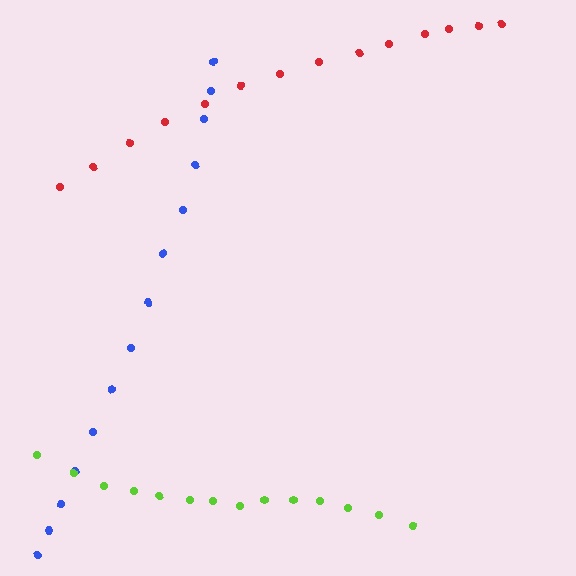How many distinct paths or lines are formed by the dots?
There are 3 distinct paths.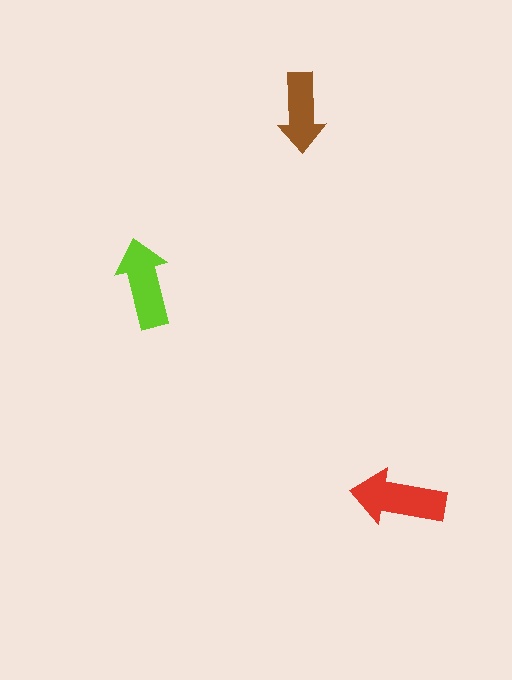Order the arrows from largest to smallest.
the red one, the lime one, the brown one.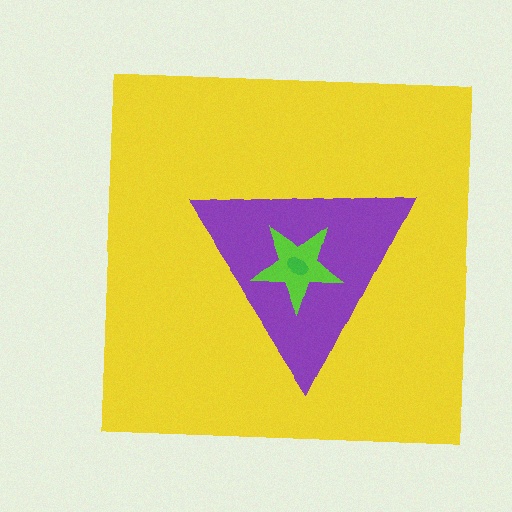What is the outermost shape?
The yellow square.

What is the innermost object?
The green ellipse.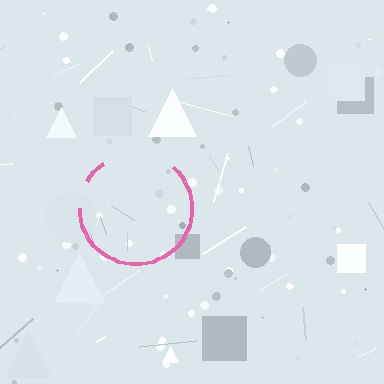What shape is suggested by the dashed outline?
The dashed outline suggests a circle.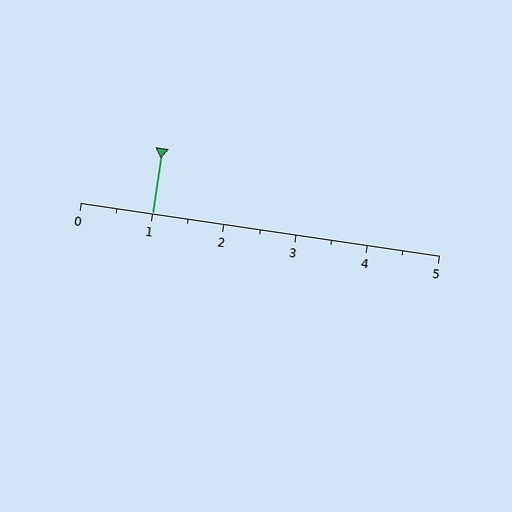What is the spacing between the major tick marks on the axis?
The major ticks are spaced 1 apart.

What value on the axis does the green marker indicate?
The marker indicates approximately 1.